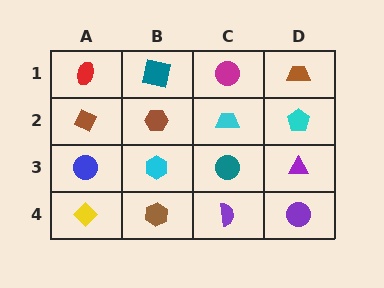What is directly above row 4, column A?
A blue circle.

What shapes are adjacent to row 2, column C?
A magenta circle (row 1, column C), a teal circle (row 3, column C), a brown hexagon (row 2, column B), a cyan pentagon (row 2, column D).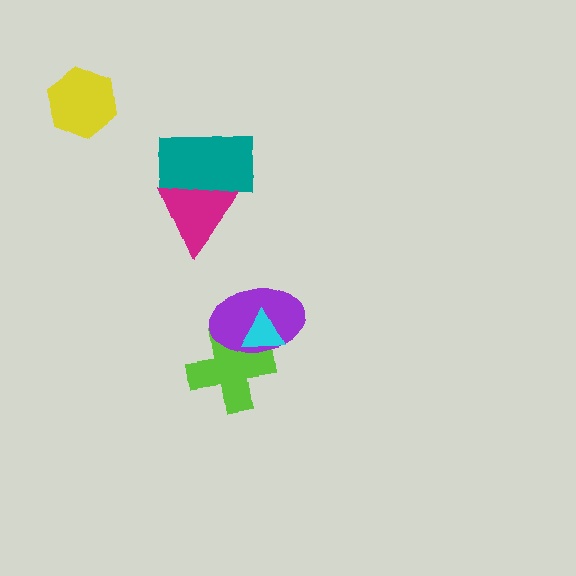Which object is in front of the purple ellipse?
The cyan triangle is in front of the purple ellipse.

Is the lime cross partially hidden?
Yes, it is partially covered by another shape.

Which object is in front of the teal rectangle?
The magenta triangle is in front of the teal rectangle.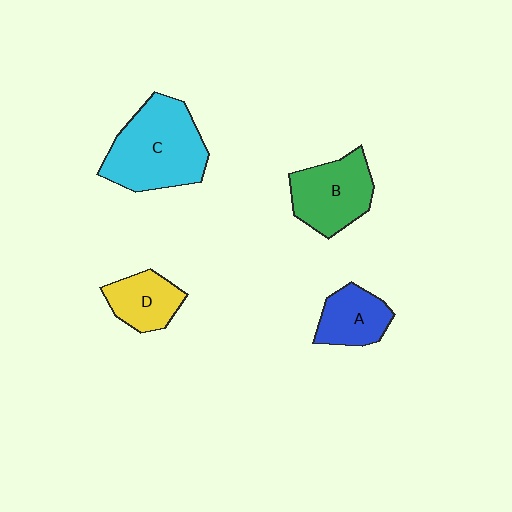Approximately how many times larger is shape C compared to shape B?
Approximately 1.4 times.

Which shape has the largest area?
Shape C (cyan).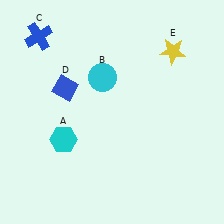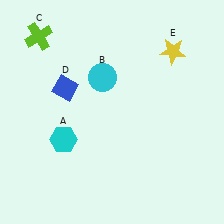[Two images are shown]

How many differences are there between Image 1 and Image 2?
There is 1 difference between the two images.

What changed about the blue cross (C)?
In Image 1, C is blue. In Image 2, it changed to lime.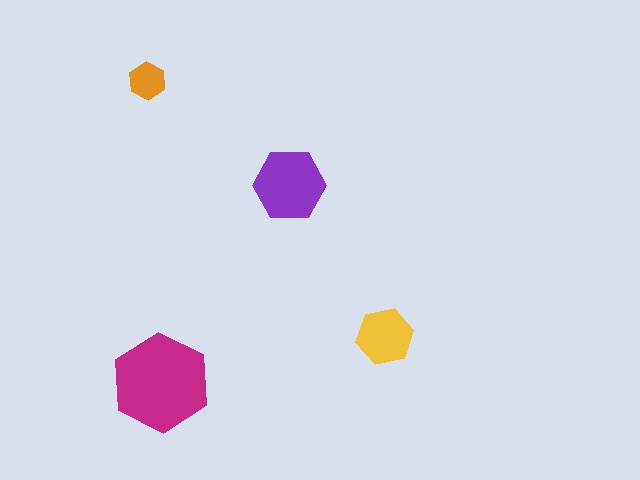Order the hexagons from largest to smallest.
the magenta one, the purple one, the yellow one, the orange one.